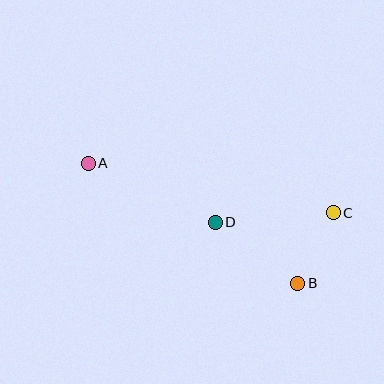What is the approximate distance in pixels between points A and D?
The distance between A and D is approximately 140 pixels.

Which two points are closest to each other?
Points B and C are closest to each other.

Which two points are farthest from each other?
Points A and C are farthest from each other.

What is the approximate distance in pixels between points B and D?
The distance between B and D is approximately 103 pixels.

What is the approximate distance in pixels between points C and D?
The distance between C and D is approximately 118 pixels.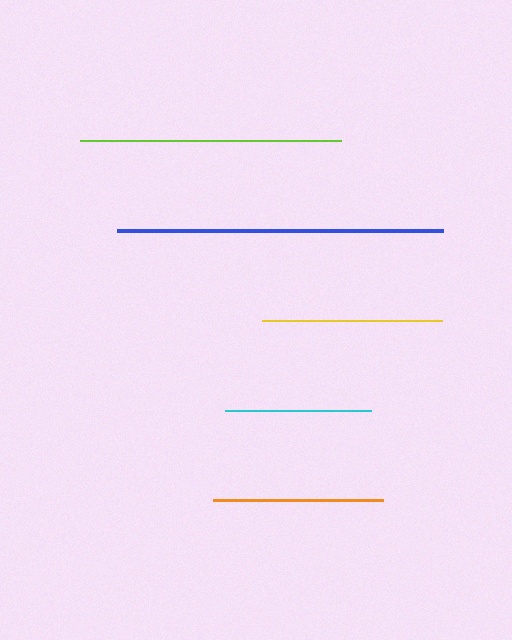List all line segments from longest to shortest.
From longest to shortest: blue, lime, yellow, orange, cyan.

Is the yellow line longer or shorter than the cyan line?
The yellow line is longer than the cyan line.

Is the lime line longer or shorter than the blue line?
The blue line is longer than the lime line.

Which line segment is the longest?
The blue line is the longest at approximately 326 pixels.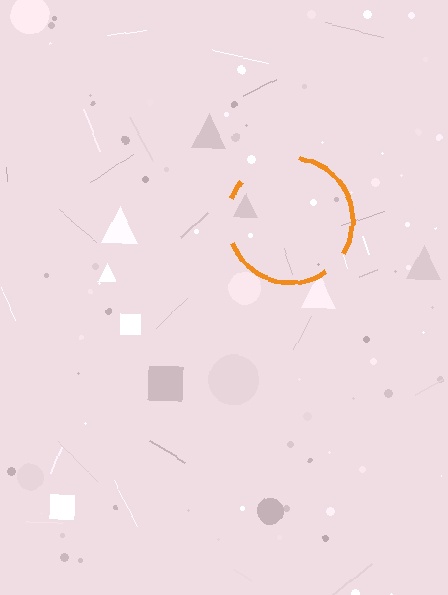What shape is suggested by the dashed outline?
The dashed outline suggests a circle.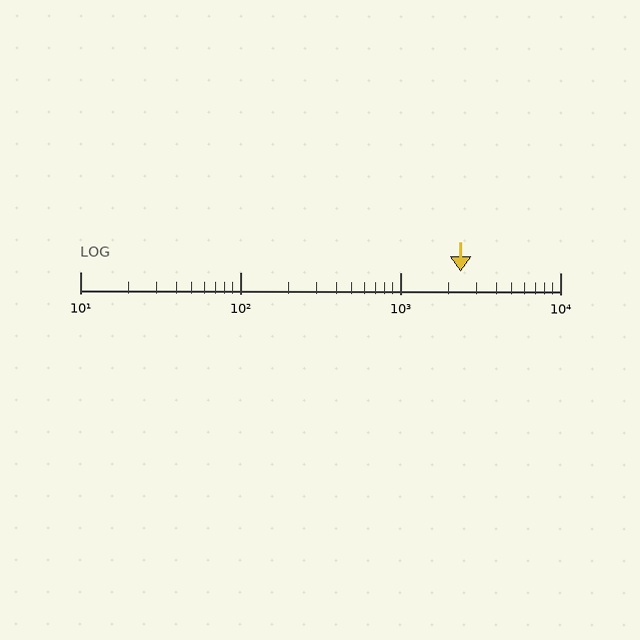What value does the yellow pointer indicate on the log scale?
The pointer indicates approximately 2400.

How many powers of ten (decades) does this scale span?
The scale spans 3 decades, from 10 to 10000.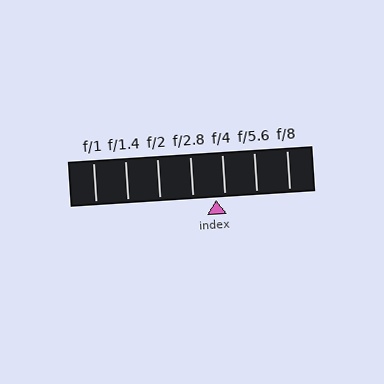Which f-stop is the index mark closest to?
The index mark is closest to f/4.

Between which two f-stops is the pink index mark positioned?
The index mark is between f/2.8 and f/4.